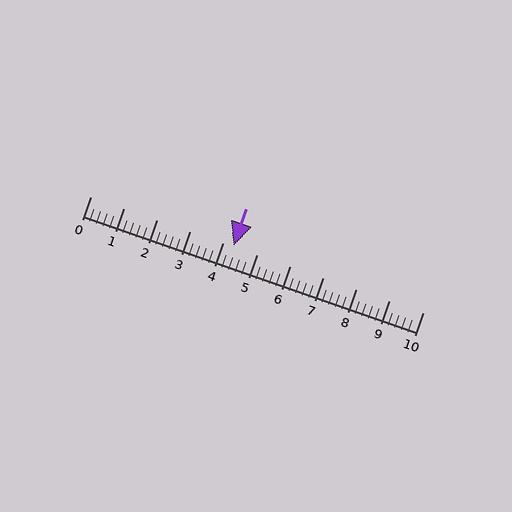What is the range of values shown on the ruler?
The ruler shows values from 0 to 10.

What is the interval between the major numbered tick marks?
The major tick marks are spaced 1 units apart.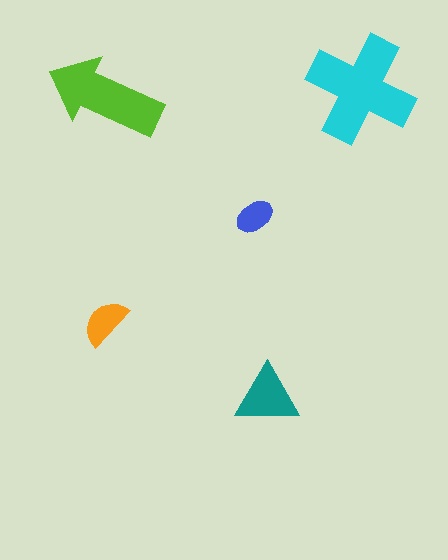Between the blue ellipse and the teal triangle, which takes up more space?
The teal triangle.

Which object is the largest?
The cyan cross.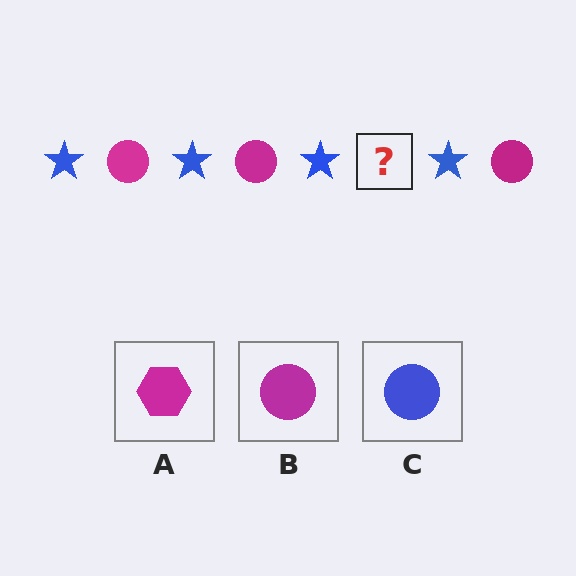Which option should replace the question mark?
Option B.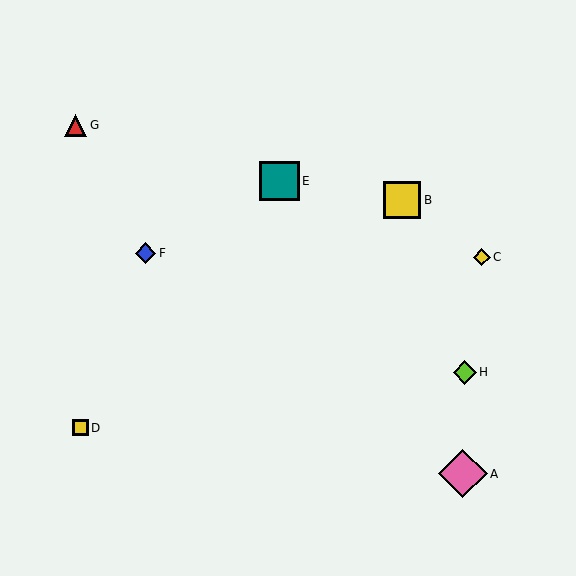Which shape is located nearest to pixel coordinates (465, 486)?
The pink diamond (labeled A) at (463, 474) is nearest to that location.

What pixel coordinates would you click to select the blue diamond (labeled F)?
Click at (145, 253) to select the blue diamond F.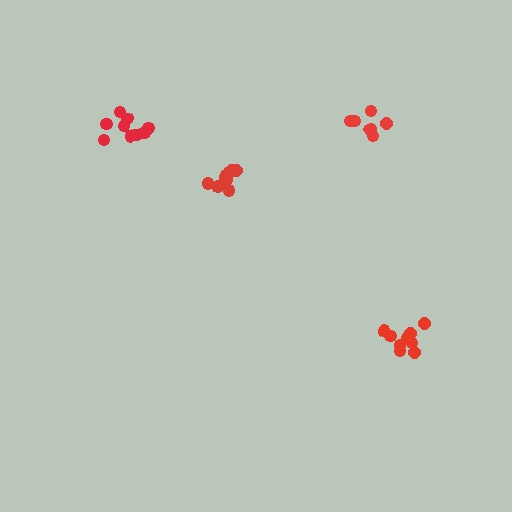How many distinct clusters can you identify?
There are 4 distinct clusters.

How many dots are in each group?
Group 1: 11 dots, Group 2: 9 dots, Group 3: 7 dots, Group 4: 9 dots (36 total).